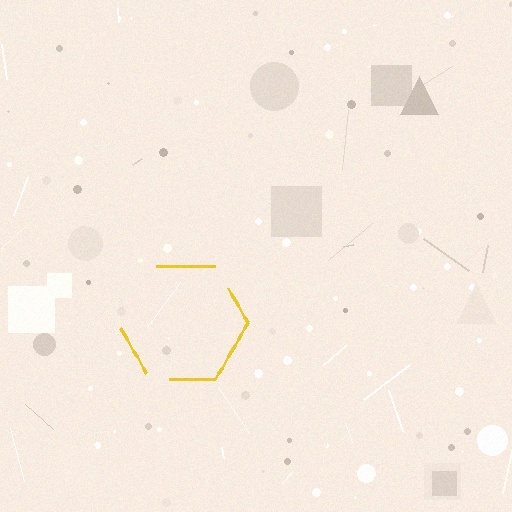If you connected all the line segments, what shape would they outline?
They would outline a hexagon.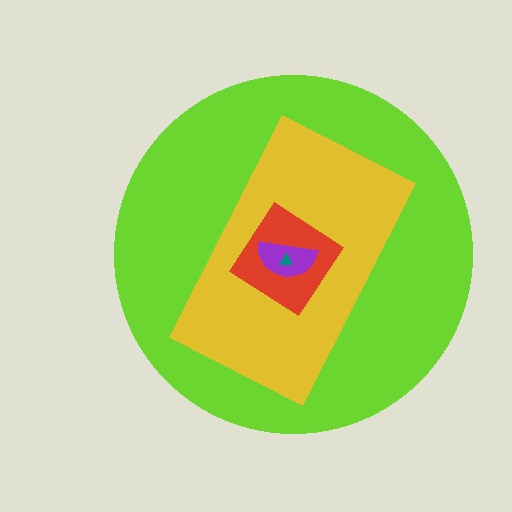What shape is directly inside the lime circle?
The yellow rectangle.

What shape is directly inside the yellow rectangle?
The red diamond.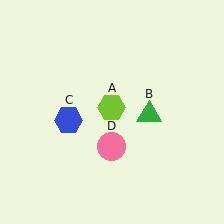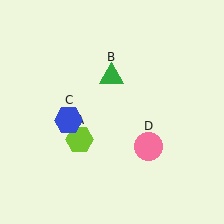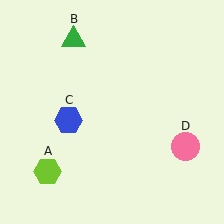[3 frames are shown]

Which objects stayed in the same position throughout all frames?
Blue hexagon (object C) remained stationary.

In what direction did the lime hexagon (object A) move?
The lime hexagon (object A) moved down and to the left.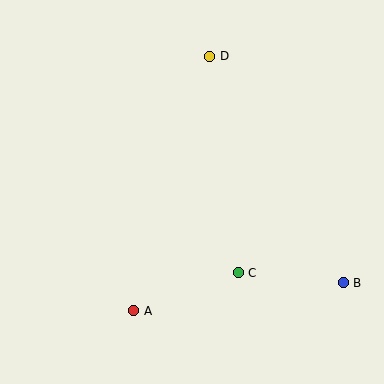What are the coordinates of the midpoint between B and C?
The midpoint between B and C is at (291, 278).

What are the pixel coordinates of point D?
Point D is at (210, 56).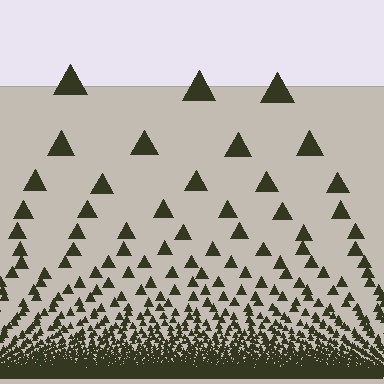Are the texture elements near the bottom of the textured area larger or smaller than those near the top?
Smaller. The gradient is inverted — elements near the bottom are smaller and denser.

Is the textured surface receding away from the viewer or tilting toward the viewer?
The surface appears to tilt toward the viewer. Texture elements get larger and sparser toward the top.